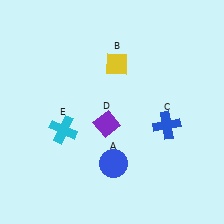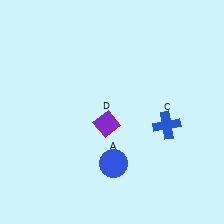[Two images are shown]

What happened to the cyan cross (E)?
The cyan cross (E) was removed in Image 2. It was in the bottom-left area of Image 1.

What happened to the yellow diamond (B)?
The yellow diamond (B) was removed in Image 2. It was in the top-right area of Image 1.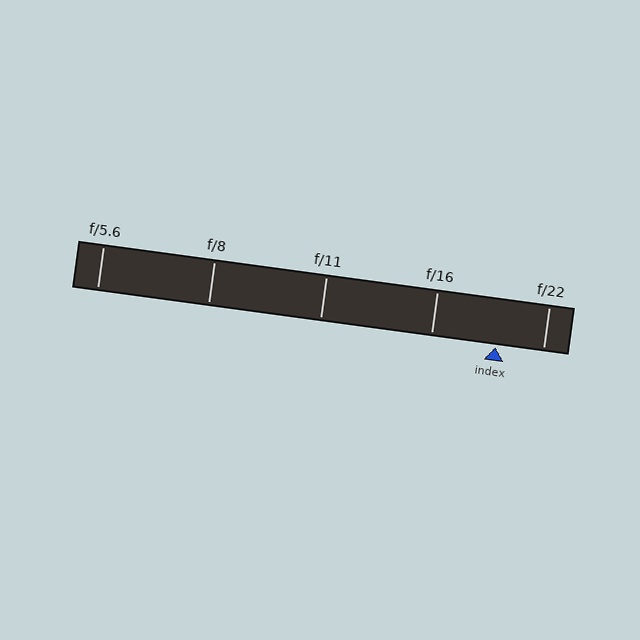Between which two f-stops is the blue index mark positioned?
The index mark is between f/16 and f/22.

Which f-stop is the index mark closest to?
The index mark is closest to f/22.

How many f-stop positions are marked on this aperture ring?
There are 5 f-stop positions marked.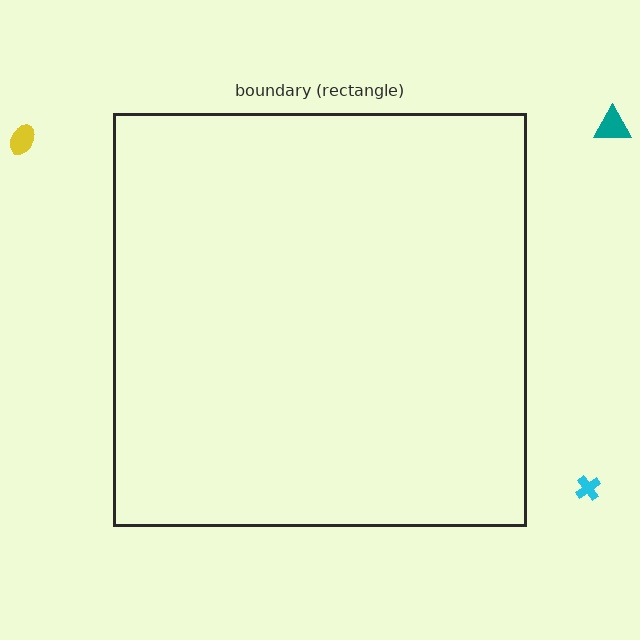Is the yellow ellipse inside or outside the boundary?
Outside.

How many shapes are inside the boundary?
0 inside, 3 outside.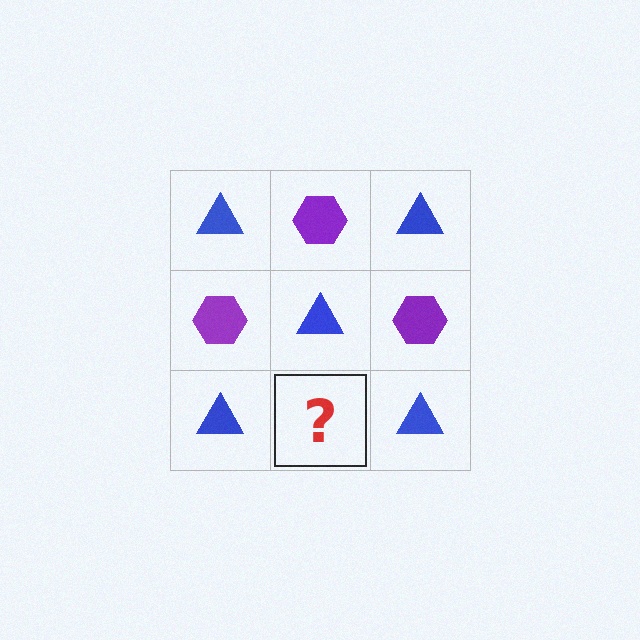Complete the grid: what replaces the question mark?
The question mark should be replaced with a purple hexagon.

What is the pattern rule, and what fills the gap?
The rule is that it alternates blue triangle and purple hexagon in a checkerboard pattern. The gap should be filled with a purple hexagon.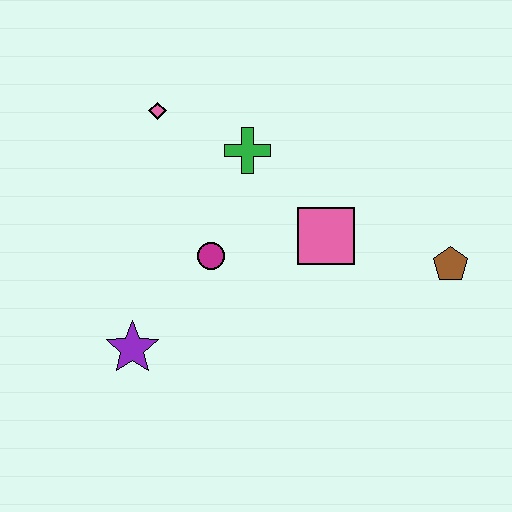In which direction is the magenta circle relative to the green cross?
The magenta circle is below the green cross.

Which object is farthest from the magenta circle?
The brown pentagon is farthest from the magenta circle.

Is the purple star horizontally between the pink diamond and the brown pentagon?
No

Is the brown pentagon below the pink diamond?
Yes